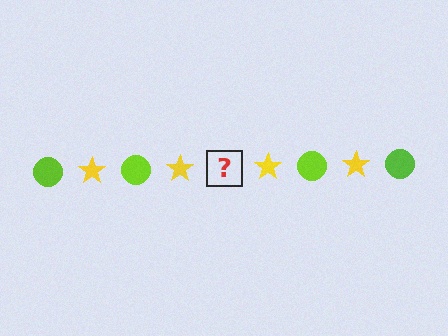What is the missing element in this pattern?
The missing element is a lime circle.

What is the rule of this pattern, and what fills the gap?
The rule is that the pattern alternates between lime circle and yellow star. The gap should be filled with a lime circle.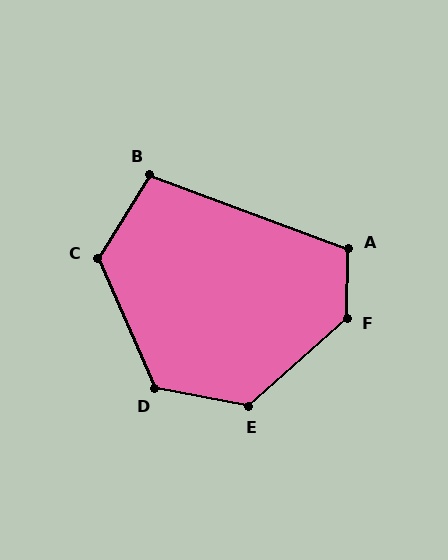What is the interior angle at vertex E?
Approximately 127 degrees (obtuse).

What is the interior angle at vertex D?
Approximately 125 degrees (obtuse).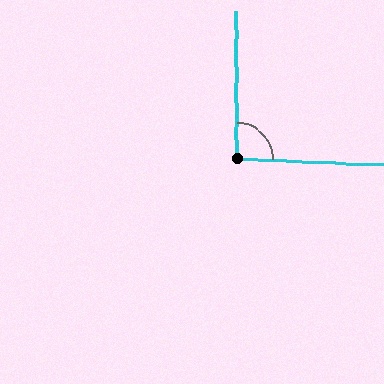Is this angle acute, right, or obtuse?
It is approximately a right angle.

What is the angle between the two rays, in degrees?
Approximately 93 degrees.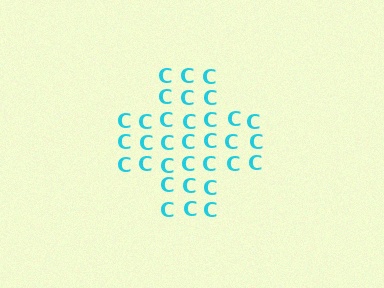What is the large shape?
The large shape is a cross.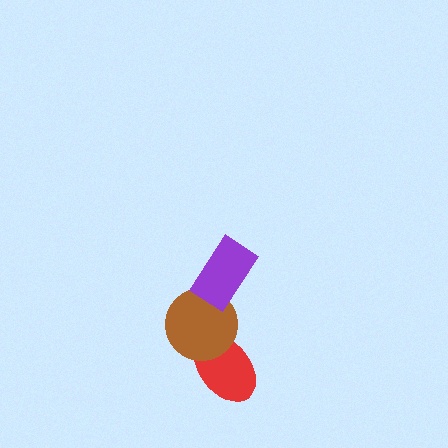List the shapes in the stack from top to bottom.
From top to bottom: the purple rectangle, the brown circle, the red ellipse.